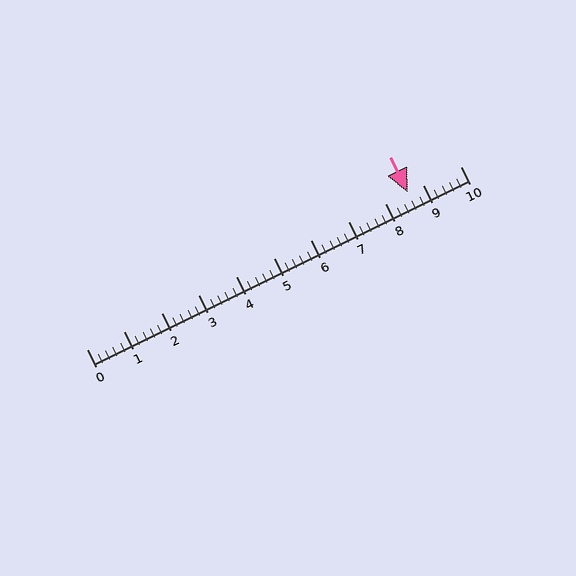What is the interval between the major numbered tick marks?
The major tick marks are spaced 1 units apart.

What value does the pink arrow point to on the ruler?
The pink arrow points to approximately 8.6.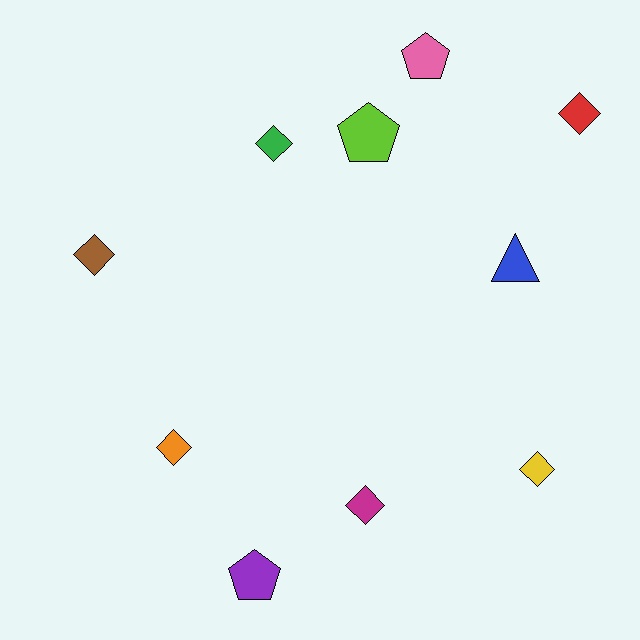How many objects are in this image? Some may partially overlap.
There are 10 objects.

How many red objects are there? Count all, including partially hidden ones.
There is 1 red object.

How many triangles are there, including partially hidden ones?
There is 1 triangle.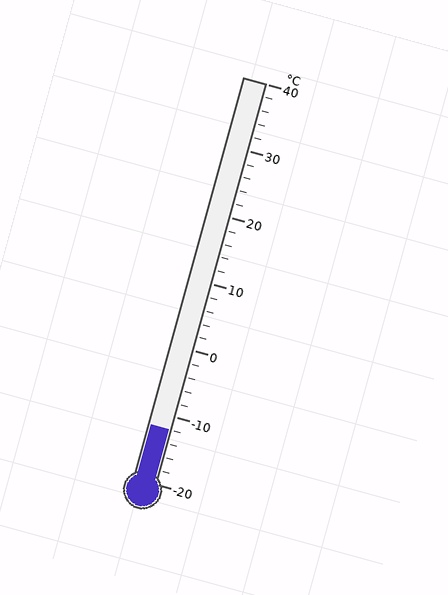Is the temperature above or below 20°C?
The temperature is below 20°C.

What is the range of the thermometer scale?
The thermometer scale ranges from -20°C to 40°C.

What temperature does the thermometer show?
The thermometer shows approximately -12°C.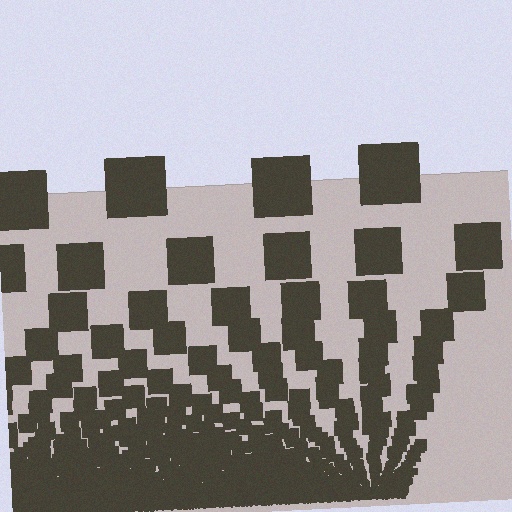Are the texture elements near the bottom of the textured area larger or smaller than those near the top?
Smaller. The gradient is inverted — elements near the bottom are smaller and denser.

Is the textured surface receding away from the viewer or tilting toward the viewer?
The surface appears to tilt toward the viewer. Texture elements get larger and sparser toward the top.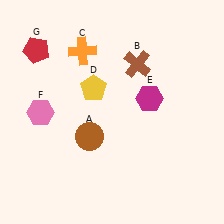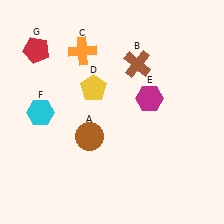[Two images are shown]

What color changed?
The hexagon (F) changed from pink in Image 1 to cyan in Image 2.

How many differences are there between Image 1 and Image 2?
There is 1 difference between the two images.